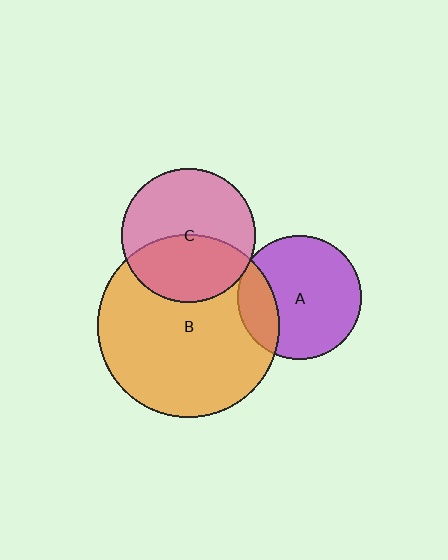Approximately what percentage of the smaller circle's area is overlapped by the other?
Approximately 45%.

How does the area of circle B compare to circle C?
Approximately 1.9 times.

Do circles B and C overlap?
Yes.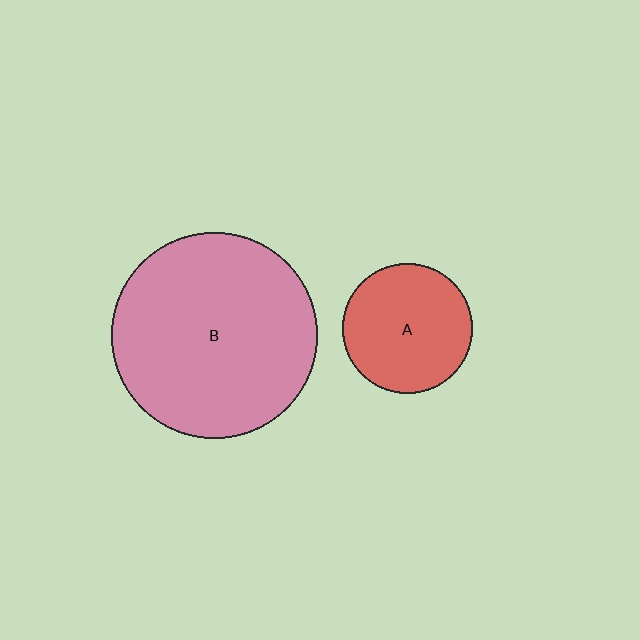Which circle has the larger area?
Circle B (pink).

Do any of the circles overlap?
No, none of the circles overlap.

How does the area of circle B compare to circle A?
Approximately 2.5 times.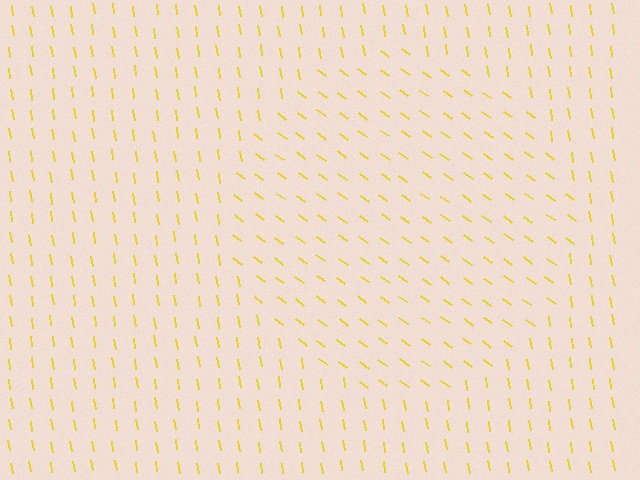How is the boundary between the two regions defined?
The boundary is defined purely by a change in line orientation (approximately 45 degrees difference). All lines are the same color and thickness.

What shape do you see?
I see a circle.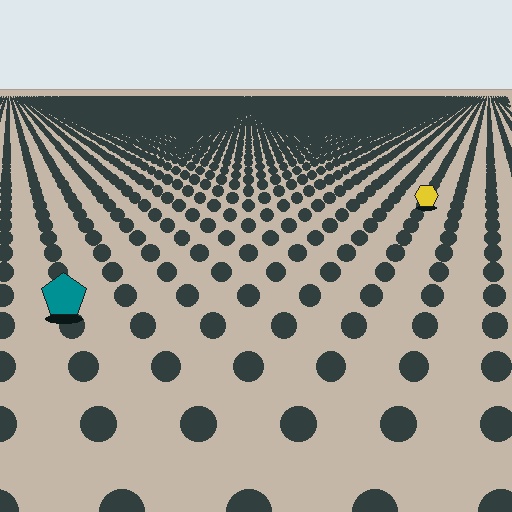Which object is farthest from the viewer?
The yellow hexagon is farthest from the viewer. It appears smaller and the ground texture around it is denser.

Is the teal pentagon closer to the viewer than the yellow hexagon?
Yes. The teal pentagon is closer — you can tell from the texture gradient: the ground texture is coarser near it.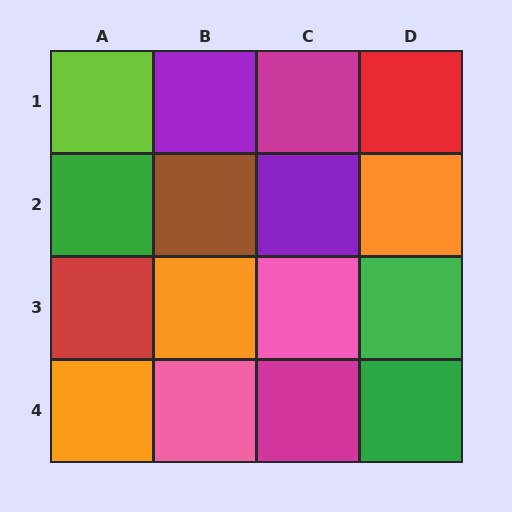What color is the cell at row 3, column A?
Red.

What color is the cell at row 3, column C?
Pink.